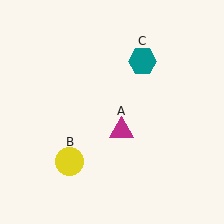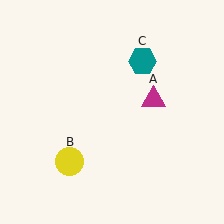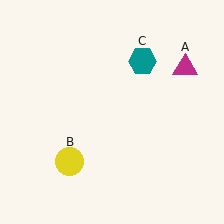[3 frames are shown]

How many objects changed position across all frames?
1 object changed position: magenta triangle (object A).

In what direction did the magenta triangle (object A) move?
The magenta triangle (object A) moved up and to the right.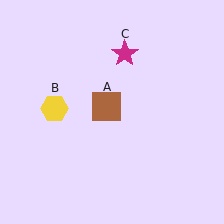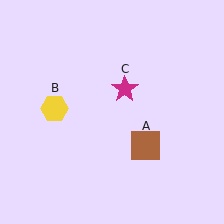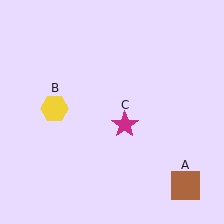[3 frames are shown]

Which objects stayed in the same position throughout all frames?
Yellow hexagon (object B) remained stationary.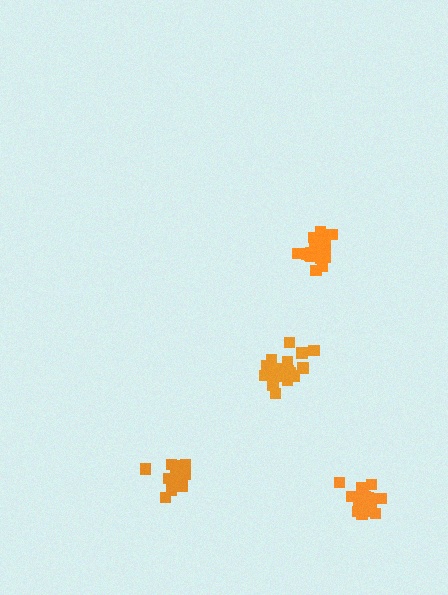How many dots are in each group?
Group 1: 20 dots, Group 2: 17 dots, Group 3: 15 dots, Group 4: 21 dots (73 total).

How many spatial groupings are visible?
There are 4 spatial groupings.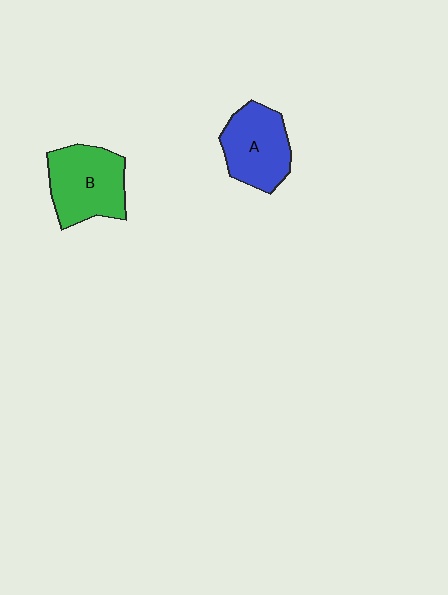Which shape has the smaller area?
Shape A (blue).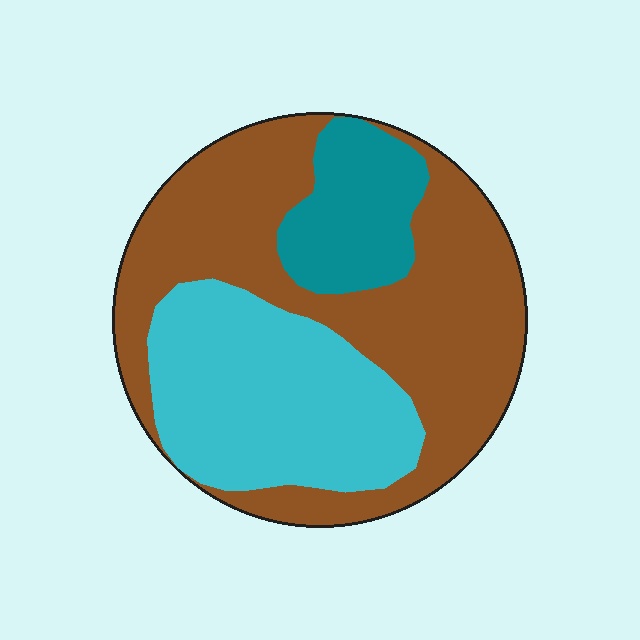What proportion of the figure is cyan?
Cyan takes up about one third (1/3) of the figure.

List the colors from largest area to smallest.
From largest to smallest: brown, cyan, teal.